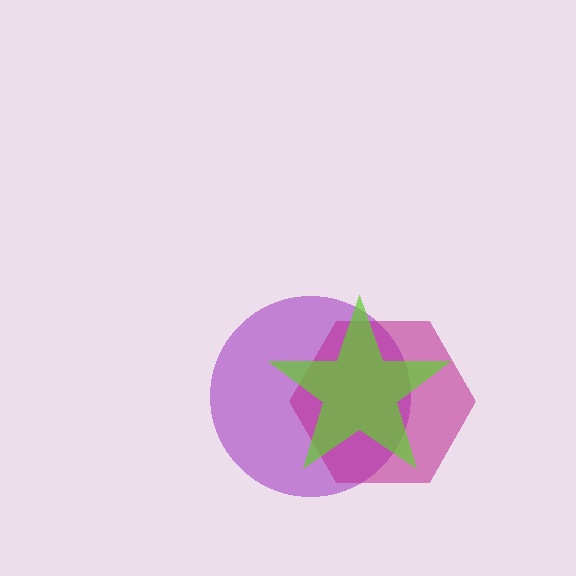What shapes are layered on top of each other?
The layered shapes are: a purple circle, a magenta hexagon, a lime star.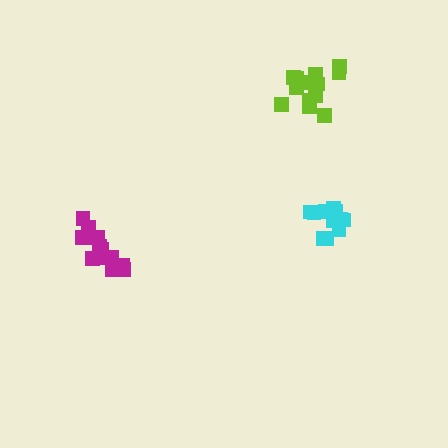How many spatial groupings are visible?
There are 3 spatial groupings.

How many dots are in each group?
Group 1: 12 dots, Group 2: 12 dots, Group 3: 13 dots (37 total).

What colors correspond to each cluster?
The clusters are colored: cyan, magenta, lime.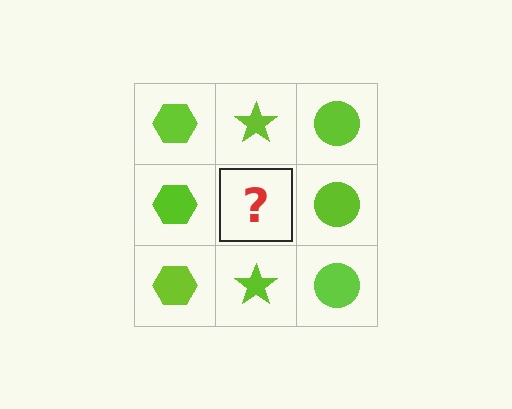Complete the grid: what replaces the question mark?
The question mark should be replaced with a lime star.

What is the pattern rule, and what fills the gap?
The rule is that each column has a consistent shape. The gap should be filled with a lime star.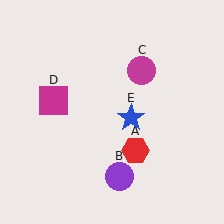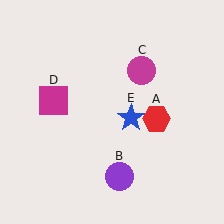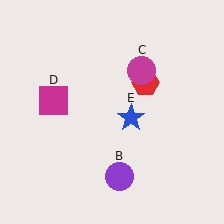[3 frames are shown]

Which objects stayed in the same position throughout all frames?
Purple circle (object B) and magenta circle (object C) and magenta square (object D) and blue star (object E) remained stationary.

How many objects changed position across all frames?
1 object changed position: red hexagon (object A).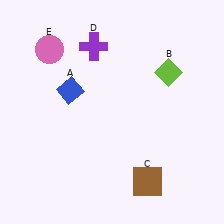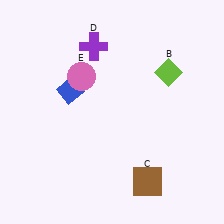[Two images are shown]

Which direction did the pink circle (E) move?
The pink circle (E) moved right.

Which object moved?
The pink circle (E) moved right.